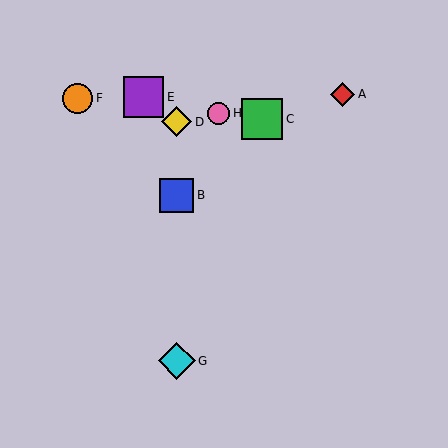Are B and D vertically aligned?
Yes, both are at x≈177.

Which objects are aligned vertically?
Objects B, D, G are aligned vertically.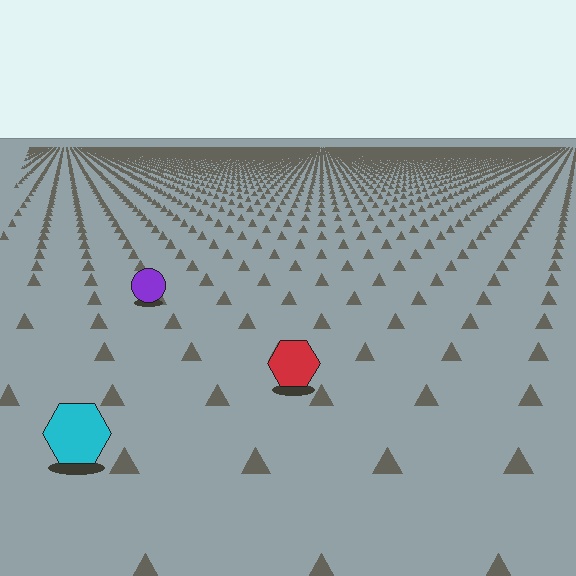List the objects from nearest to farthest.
From nearest to farthest: the cyan hexagon, the red hexagon, the purple circle.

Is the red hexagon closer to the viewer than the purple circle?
Yes. The red hexagon is closer — you can tell from the texture gradient: the ground texture is coarser near it.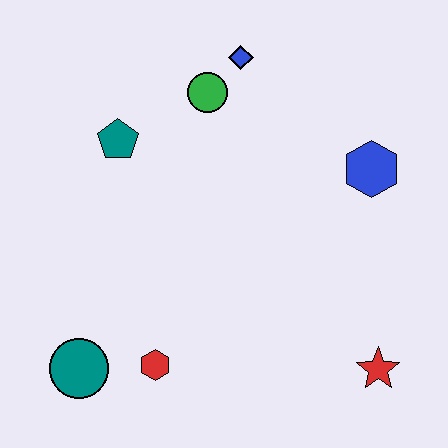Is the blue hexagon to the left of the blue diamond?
No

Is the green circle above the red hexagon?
Yes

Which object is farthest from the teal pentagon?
The red star is farthest from the teal pentagon.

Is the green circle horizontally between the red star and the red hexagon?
Yes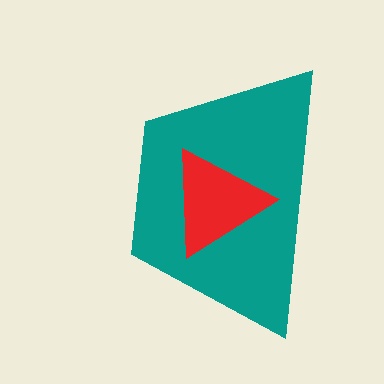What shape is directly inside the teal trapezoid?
The red triangle.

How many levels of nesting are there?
2.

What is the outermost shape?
The teal trapezoid.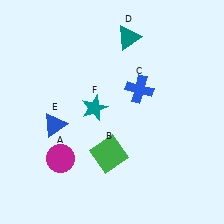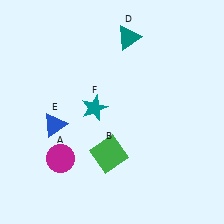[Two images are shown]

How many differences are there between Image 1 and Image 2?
There is 1 difference between the two images.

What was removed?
The blue cross (C) was removed in Image 2.